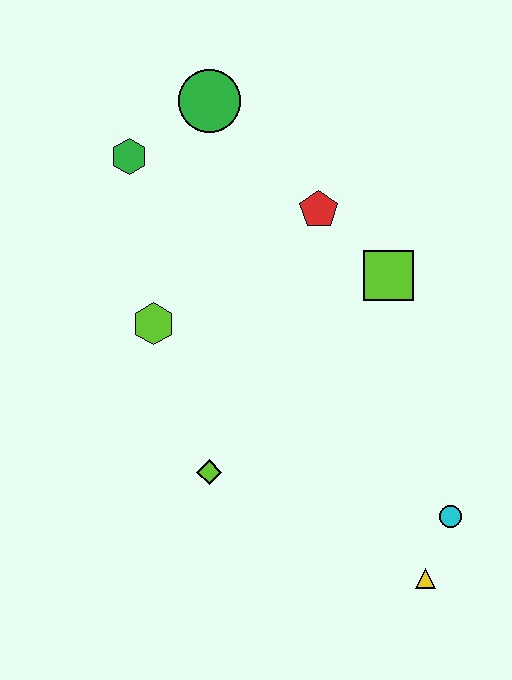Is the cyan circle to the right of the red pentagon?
Yes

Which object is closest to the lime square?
The red pentagon is closest to the lime square.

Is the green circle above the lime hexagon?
Yes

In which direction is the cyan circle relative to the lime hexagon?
The cyan circle is to the right of the lime hexagon.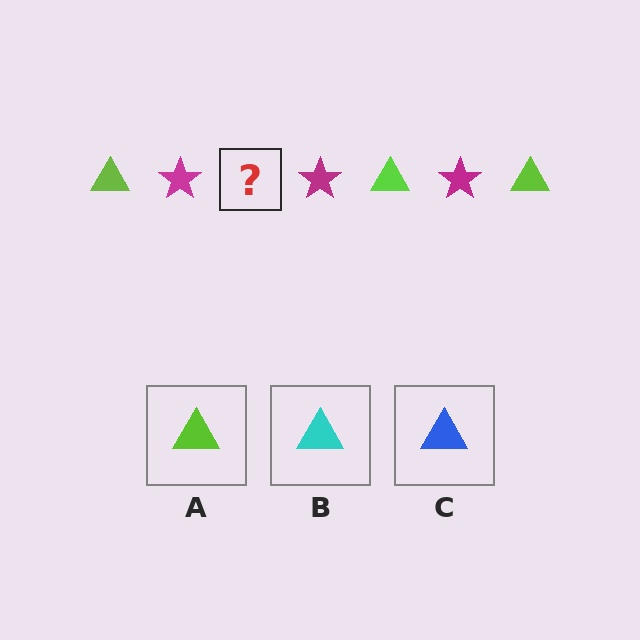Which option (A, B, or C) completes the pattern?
A.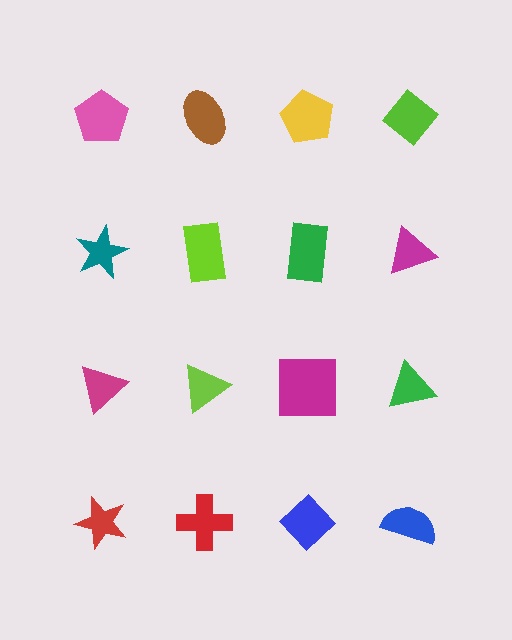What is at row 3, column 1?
A magenta triangle.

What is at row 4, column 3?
A blue diamond.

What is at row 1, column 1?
A pink pentagon.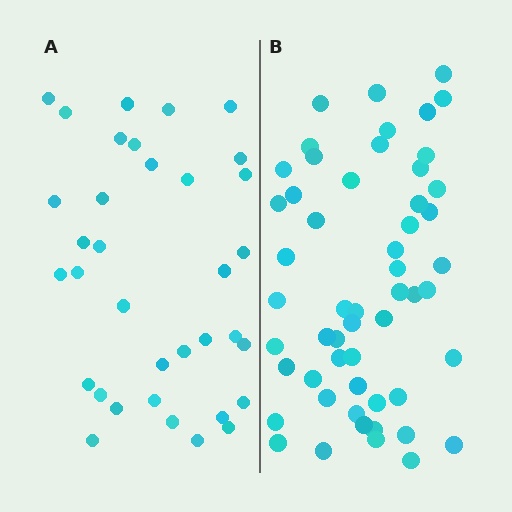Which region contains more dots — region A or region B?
Region B (the right region) has more dots.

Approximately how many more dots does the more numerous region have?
Region B has approximately 20 more dots than region A.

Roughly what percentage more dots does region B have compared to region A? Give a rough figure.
About 55% more.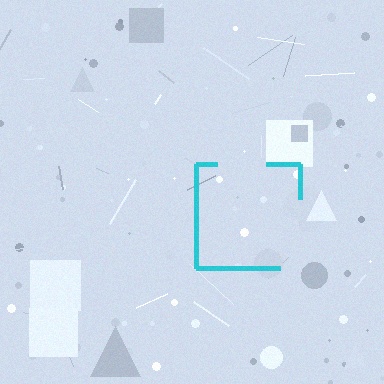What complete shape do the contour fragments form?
The contour fragments form a square.